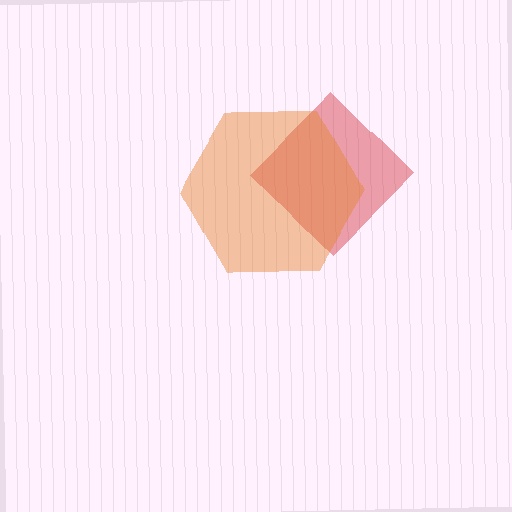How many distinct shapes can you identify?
There are 2 distinct shapes: a red diamond, an orange hexagon.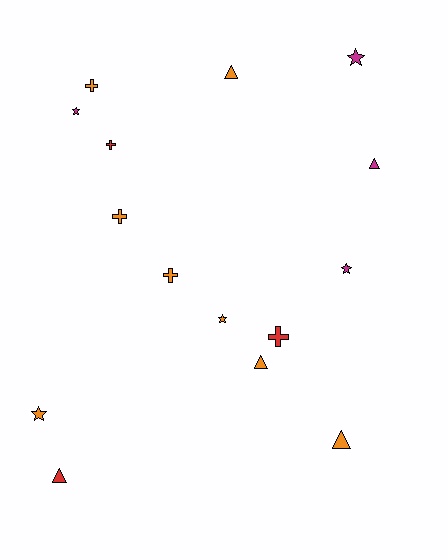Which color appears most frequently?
Orange, with 8 objects.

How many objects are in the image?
There are 15 objects.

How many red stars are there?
There are no red stars.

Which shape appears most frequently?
Star, with 5 objects.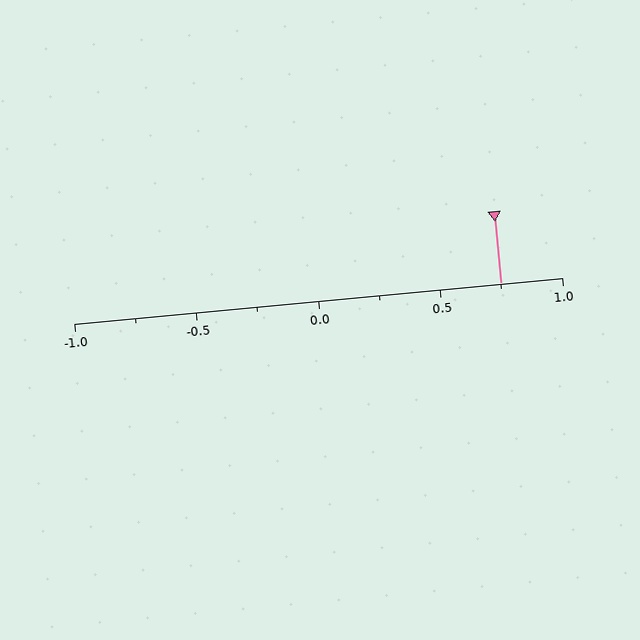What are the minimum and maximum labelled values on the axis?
The axis runs from -1.0 to 1.0.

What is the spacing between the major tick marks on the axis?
The major ticks are spaced 0.5 apart.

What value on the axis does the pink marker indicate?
The marker indicates approximately 0.75.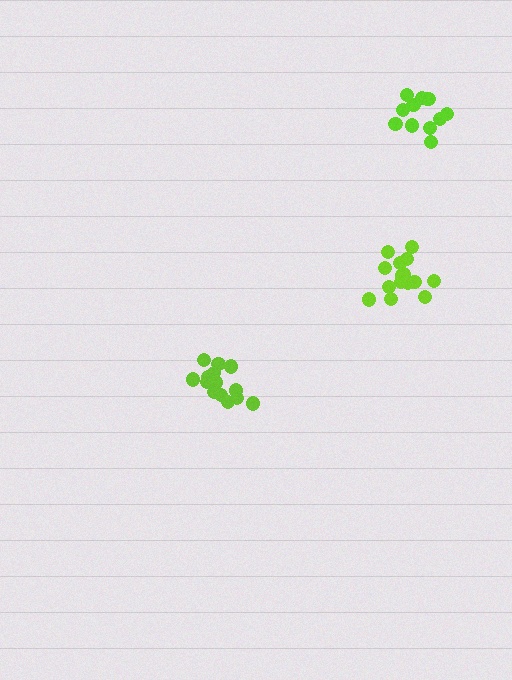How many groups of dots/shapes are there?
There are 3 groups.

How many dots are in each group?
Group 1: 14 dots, Group 2: 12 dots, Group 3: 15 dots (41 total).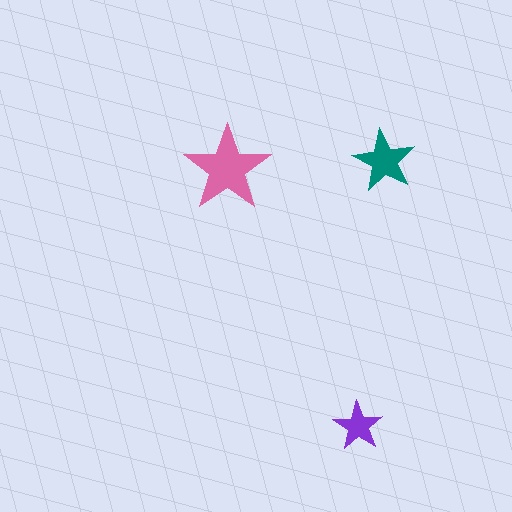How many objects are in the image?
There are 3 objects in the image.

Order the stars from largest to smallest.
the pink one, the teal one, the purple one.